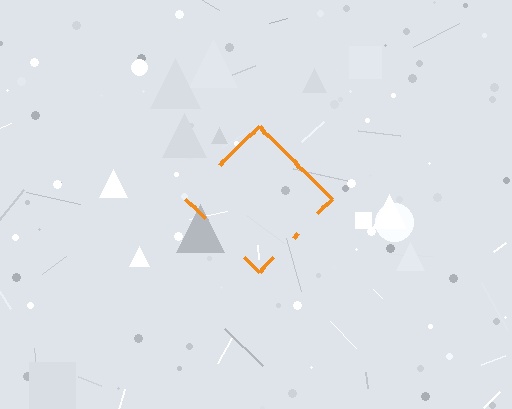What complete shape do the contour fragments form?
The contour fragments form a diamond.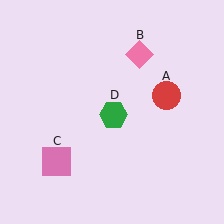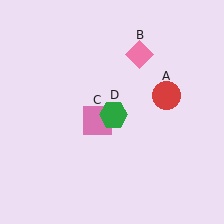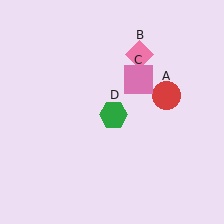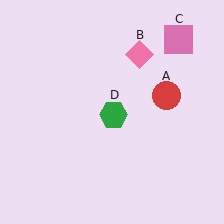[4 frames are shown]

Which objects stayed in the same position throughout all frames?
Red circle (object A) and pink diamond (object B) and green hexagon (object D) remained stationary.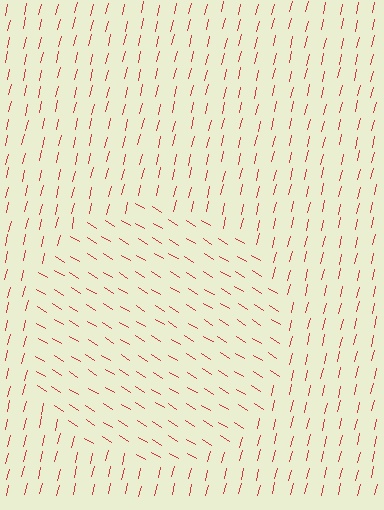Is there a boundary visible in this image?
Yes, there is a texture boundary formed by a change in line orientation.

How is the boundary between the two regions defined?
The boundary is defined purely by a change in line orientation (approximately 72 degrees difference). All lines are the same color and thickness.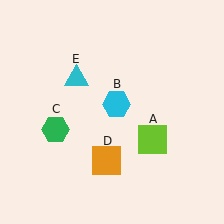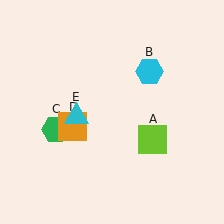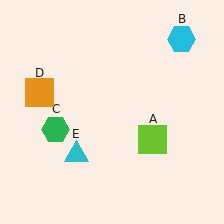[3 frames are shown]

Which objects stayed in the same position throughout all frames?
Lime square (object A) and green hexagon (object C) remained stationary.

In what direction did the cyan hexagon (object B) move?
The cyan hexagon (object B) moved up and to the right.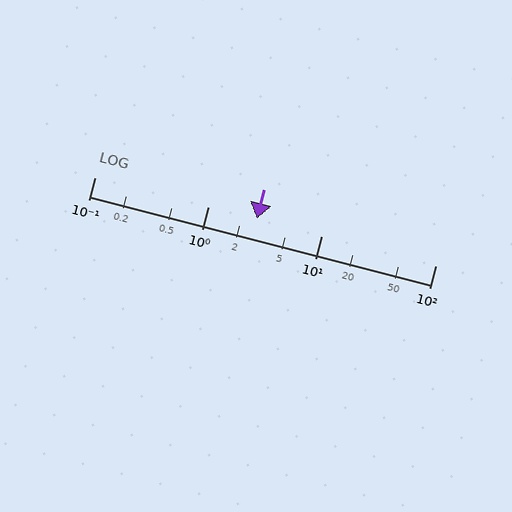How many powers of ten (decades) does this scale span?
The scale spans 3 decades, from 0.1 to 100.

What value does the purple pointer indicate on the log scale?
The pointer indicates approximately 2.7.